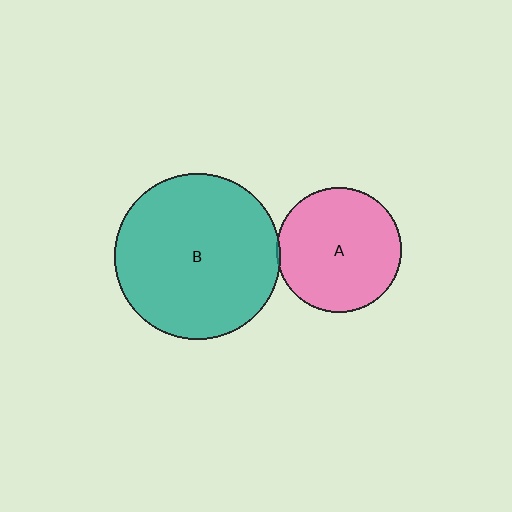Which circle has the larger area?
Circle B (teal).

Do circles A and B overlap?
Yes.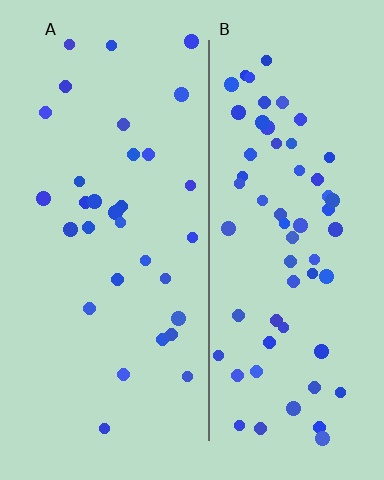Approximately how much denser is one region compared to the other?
Approximately 2.0× — region B over region A.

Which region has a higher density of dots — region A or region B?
B (the right).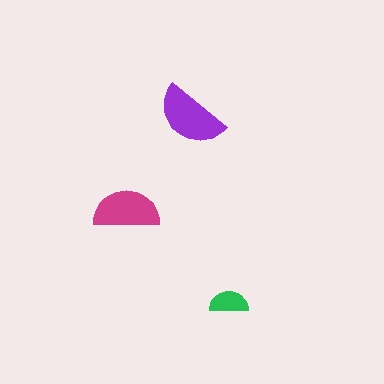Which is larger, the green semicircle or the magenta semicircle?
The magenta one.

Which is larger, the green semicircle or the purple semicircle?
The purple one.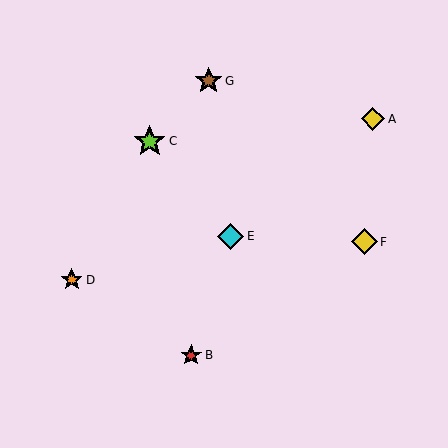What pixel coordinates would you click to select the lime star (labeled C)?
Click at (150, 141) to select the lime star C.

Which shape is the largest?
The lime star (labeled C) is the largest.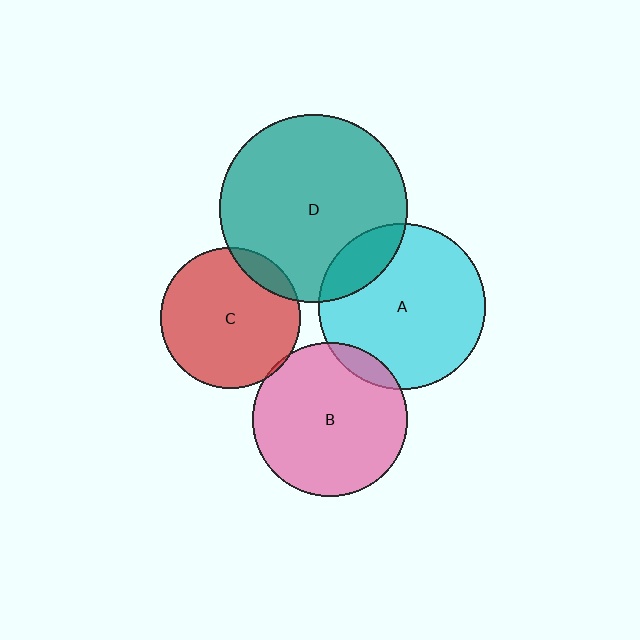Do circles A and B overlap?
Yes.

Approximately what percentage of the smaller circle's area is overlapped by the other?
Approximately 10%.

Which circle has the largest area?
Circle D (teal).